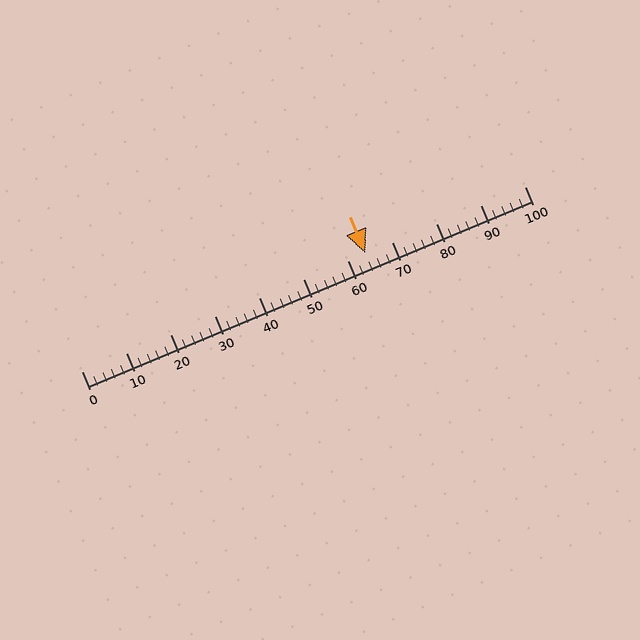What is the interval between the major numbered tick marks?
The major tick marks are spaced 10 units apart.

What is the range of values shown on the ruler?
The ruler shows values from 0 to 100.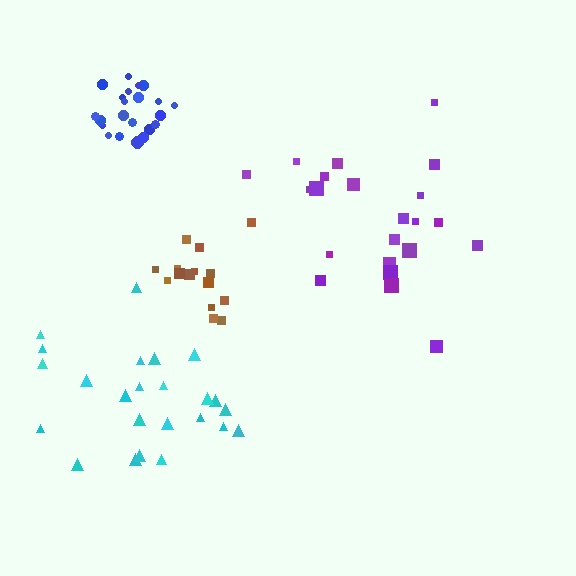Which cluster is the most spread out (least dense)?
Purple.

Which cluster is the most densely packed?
Blue.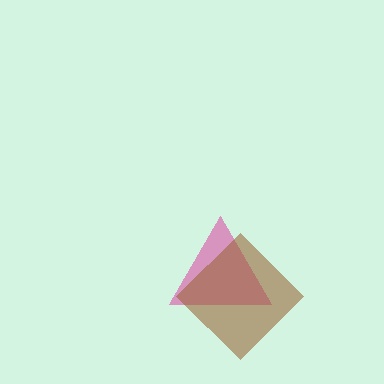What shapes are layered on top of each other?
The layered shapes are: a pink triangle, a brown diamond.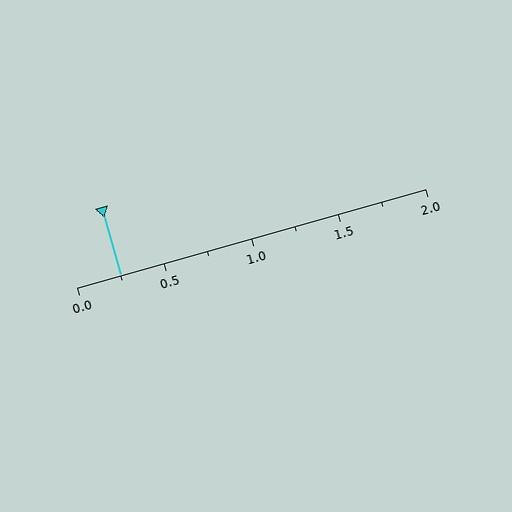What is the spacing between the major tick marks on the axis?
The major ticks are spaced 0.5 apart.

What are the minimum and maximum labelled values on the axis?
The axis runs from 0.0 to 2.0.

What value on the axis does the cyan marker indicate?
The marker indicates approximately 0.25.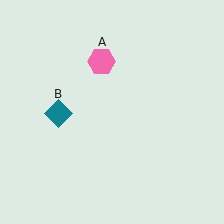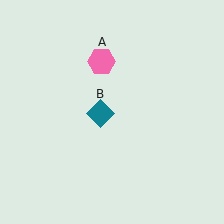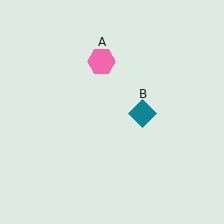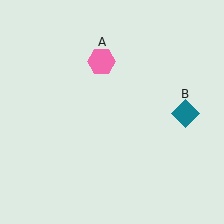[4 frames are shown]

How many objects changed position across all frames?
1 object changed position: teal diamond (object B).